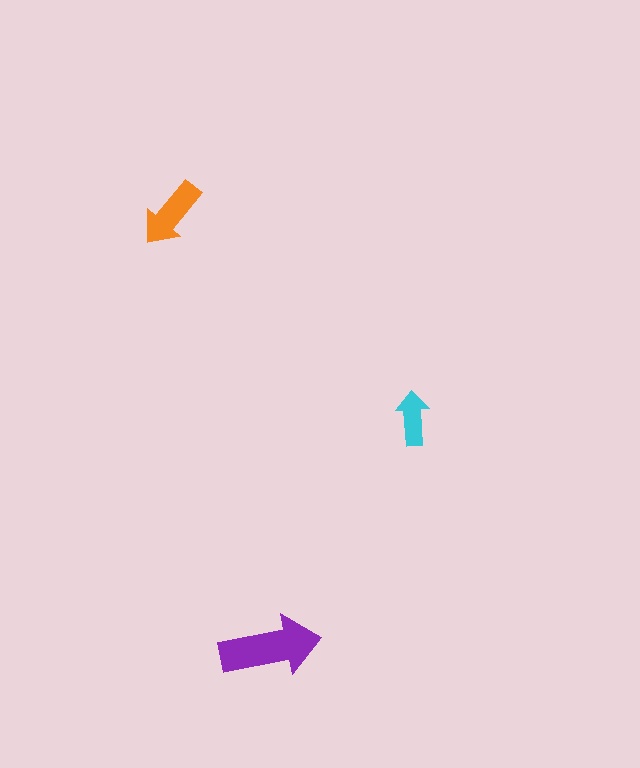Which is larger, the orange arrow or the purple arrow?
The purple one.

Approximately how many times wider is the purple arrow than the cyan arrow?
About 2 times wider.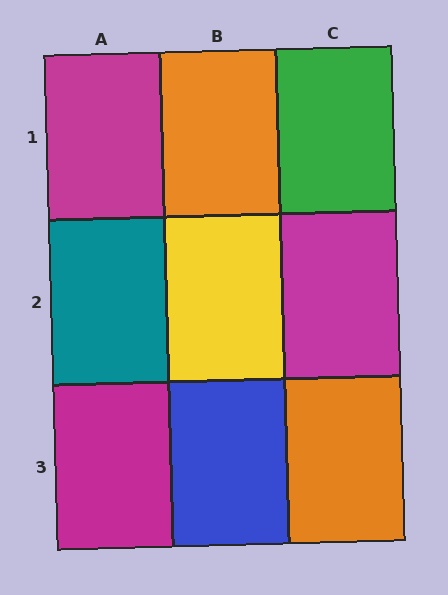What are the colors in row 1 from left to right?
Magenta, orange, green.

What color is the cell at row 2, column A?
Teal.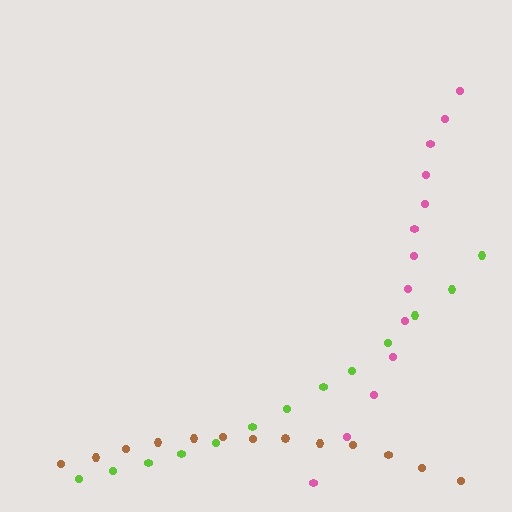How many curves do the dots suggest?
There are 3 distinct paths.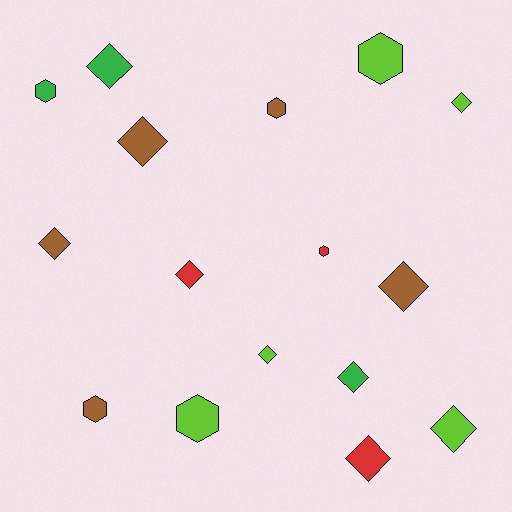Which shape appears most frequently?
Diamond, with 10 objects.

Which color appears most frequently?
Lime, with 5 objects.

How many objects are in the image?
There are 16 objects.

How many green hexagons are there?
There is 1 green hexagon.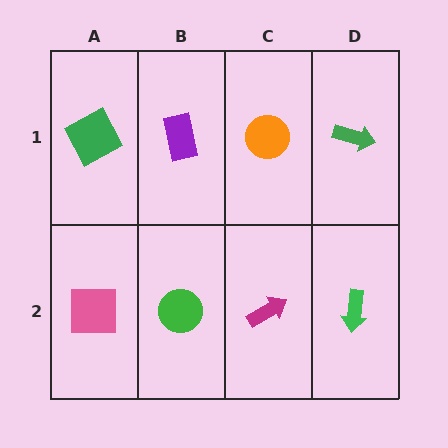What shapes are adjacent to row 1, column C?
A magenta arrow (row 2, column C), a purple rectangle (row 1, column B), a green arrow (row 1, column D).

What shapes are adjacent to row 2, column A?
A green square (row 1, column A), a green circle (row 2, column B).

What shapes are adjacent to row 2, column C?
An orange circle (row 1, column C), a green circle (row 2, column B), a green arrow (row 2, column D).